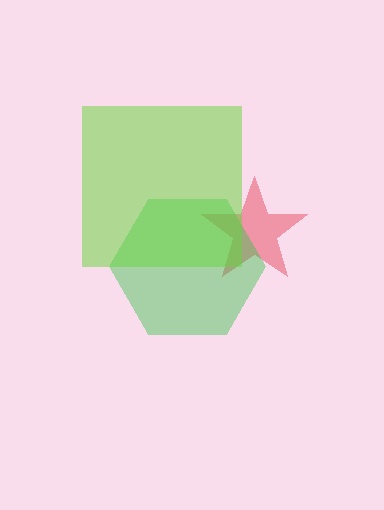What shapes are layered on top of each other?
The layered shapes are: a red star, a green hexagon, a lime square.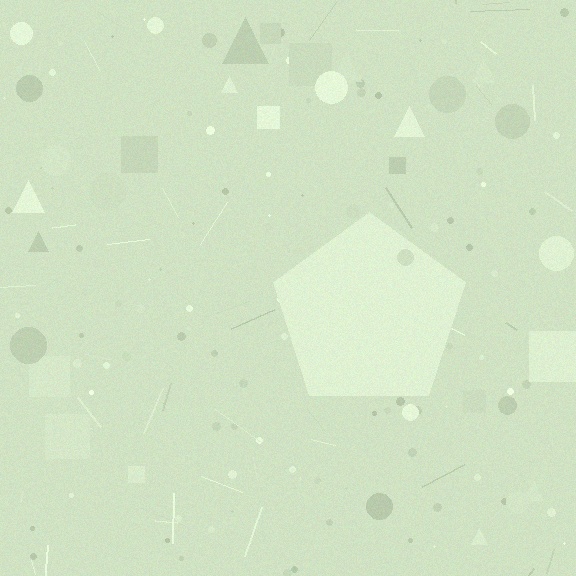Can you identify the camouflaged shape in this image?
The camouflaged shape is a pentagon.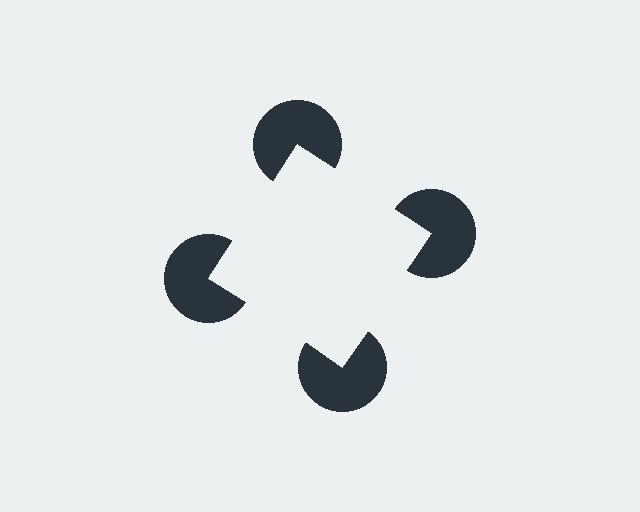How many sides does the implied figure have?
4 sides.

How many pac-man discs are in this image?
There are 4 — one at each vertex of the illusory square.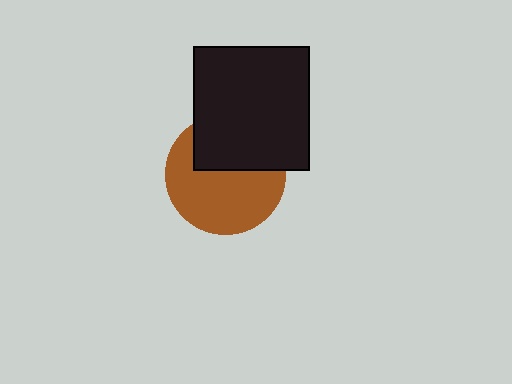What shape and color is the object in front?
The object in front is a black rectangle.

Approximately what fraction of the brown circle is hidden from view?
Roughly 39% of the brown circle is hidden behind the black rectangle.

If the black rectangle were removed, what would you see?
You would see the complete brown circle.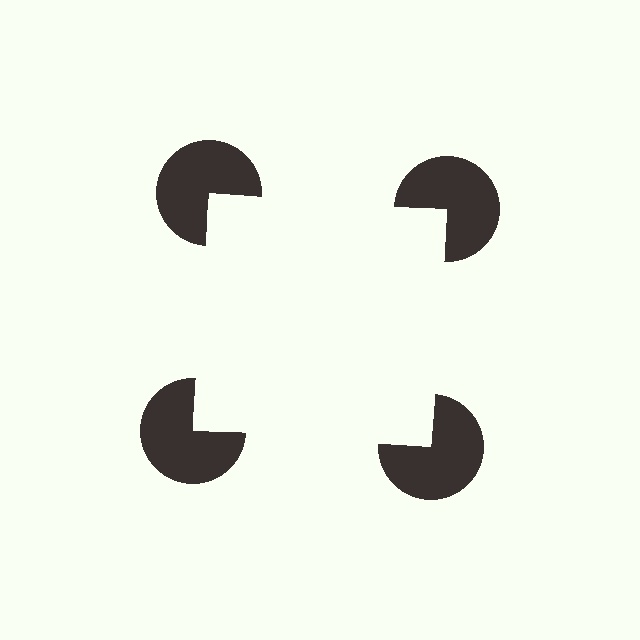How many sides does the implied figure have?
4 sides.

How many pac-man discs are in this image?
There are 4 — one at each vertex of the illusory square.